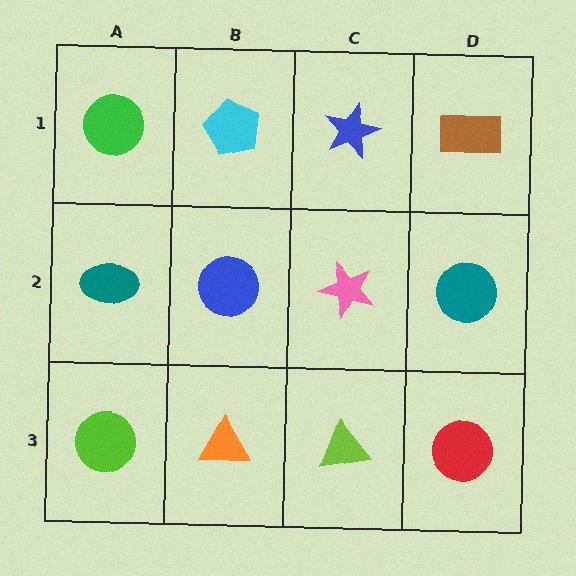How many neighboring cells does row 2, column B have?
4.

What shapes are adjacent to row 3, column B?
A blue circle (row 2, column B), a lime circle (row 3, column A), a lime triangle (row 3, column C).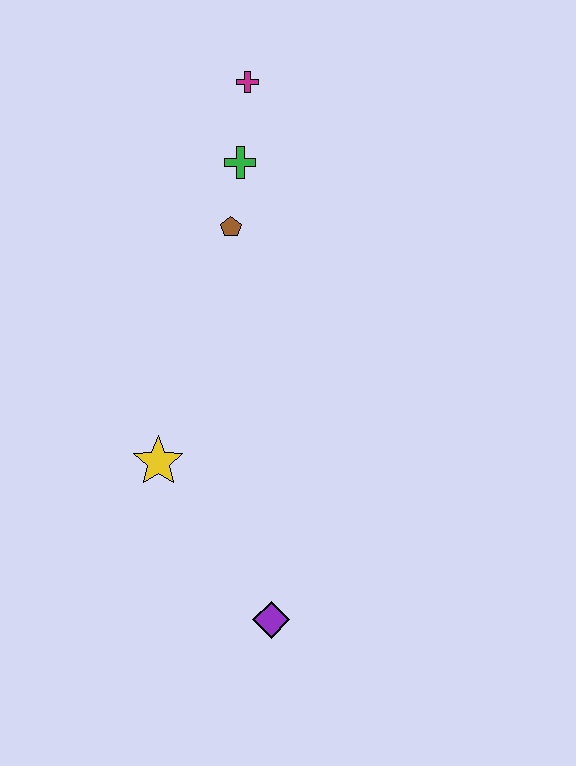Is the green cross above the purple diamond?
Yes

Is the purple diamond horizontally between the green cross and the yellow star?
No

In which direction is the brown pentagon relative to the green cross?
The brown pentagon is below the green cross.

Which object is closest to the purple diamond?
The yellow star is closest to the purple diamond.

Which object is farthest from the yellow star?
The magenta cross is farthest from the yellow star.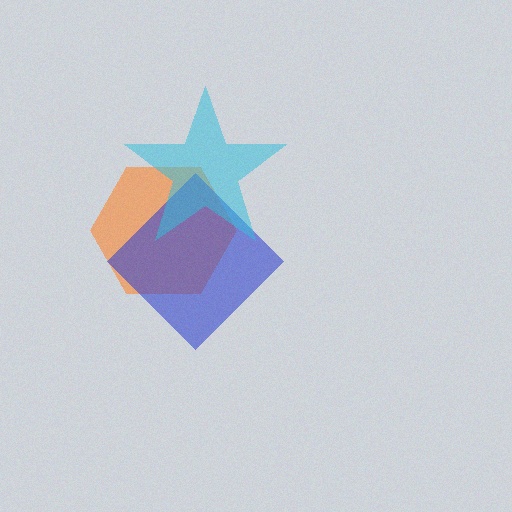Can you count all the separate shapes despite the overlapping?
Yes, there are 3 separate shapes.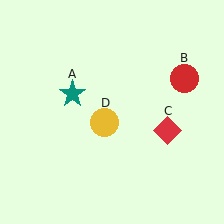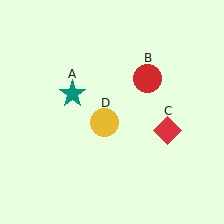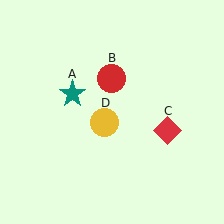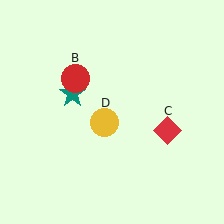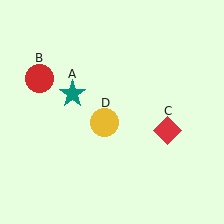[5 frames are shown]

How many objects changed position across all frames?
1 object changed position: red circle (object B).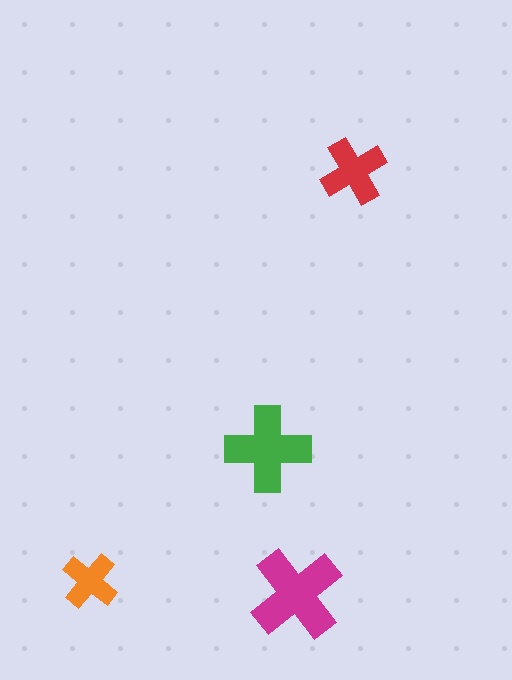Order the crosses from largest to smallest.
the magenta one, the green one, the red one, the orange one.